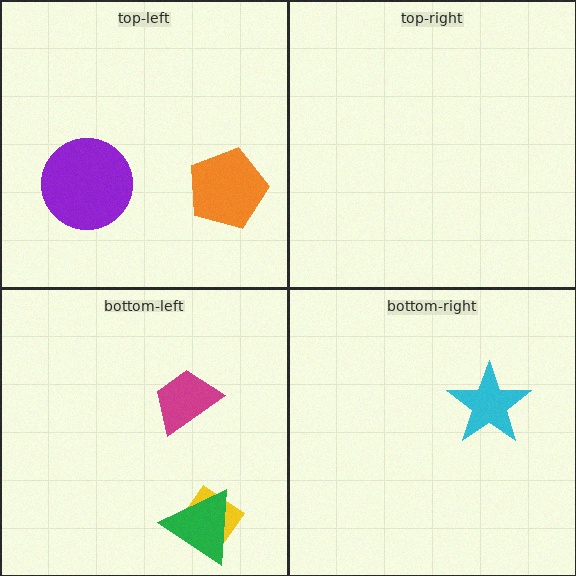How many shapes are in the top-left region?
2.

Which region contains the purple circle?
The top-left region.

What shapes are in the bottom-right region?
The cyan star.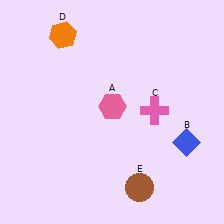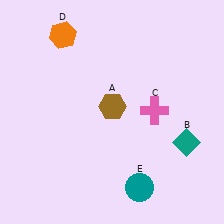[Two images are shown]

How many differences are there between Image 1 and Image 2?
There are 3 differences between the two images.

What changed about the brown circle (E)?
In Image 1, E is brown. In Image 2, it changed to teal.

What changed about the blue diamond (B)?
In Image 1, B is blue. In Image 2, it changed to teal.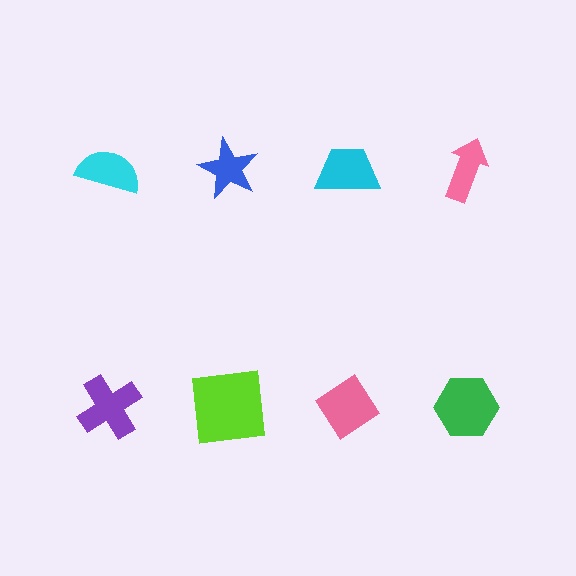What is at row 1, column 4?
A pink arrow.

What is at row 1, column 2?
A blue star.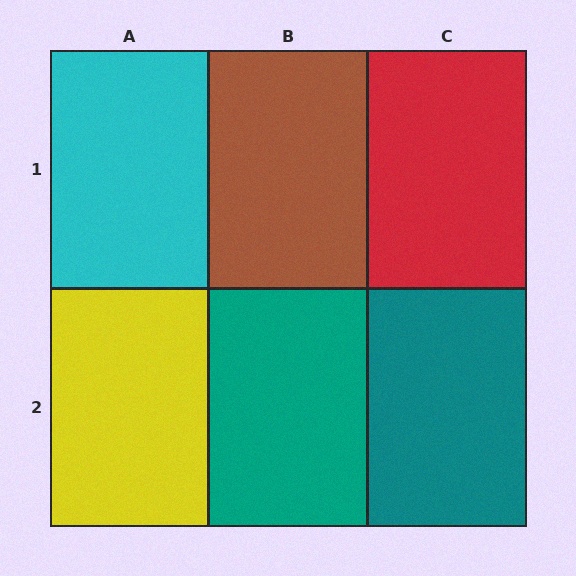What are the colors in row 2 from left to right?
Yellow, teal, teal.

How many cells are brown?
1 cell is brown.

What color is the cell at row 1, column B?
Brown.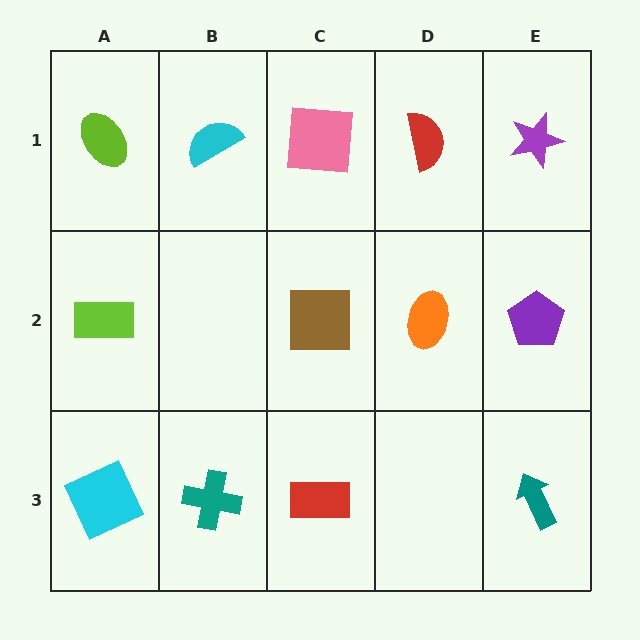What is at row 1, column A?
A lime ellipse.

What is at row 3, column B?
A teal cross.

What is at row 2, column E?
A purple pentagon.